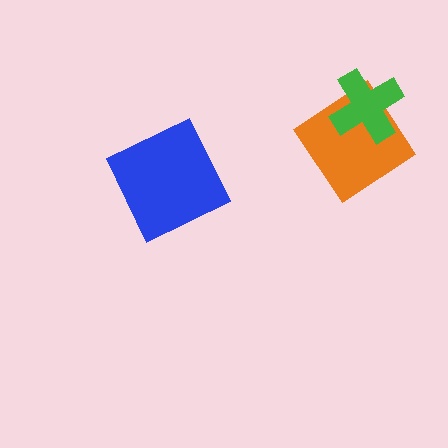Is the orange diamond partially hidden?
Yes, it is partially covered by another shape.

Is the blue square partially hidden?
No, no other shape covers it.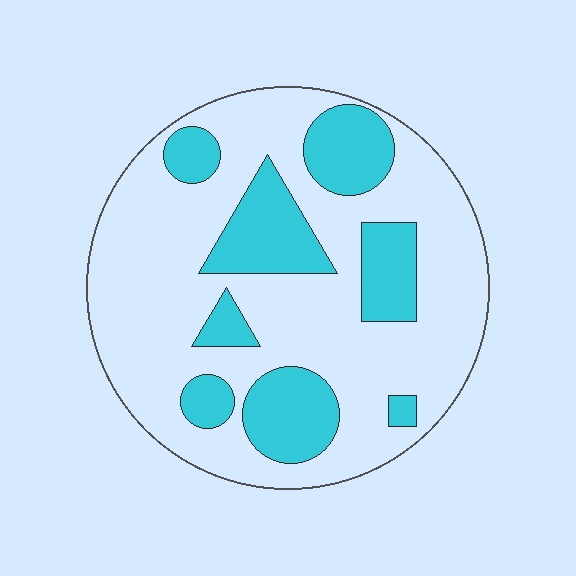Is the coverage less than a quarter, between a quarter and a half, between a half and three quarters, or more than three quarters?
Between a quarter and a half.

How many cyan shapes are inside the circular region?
8.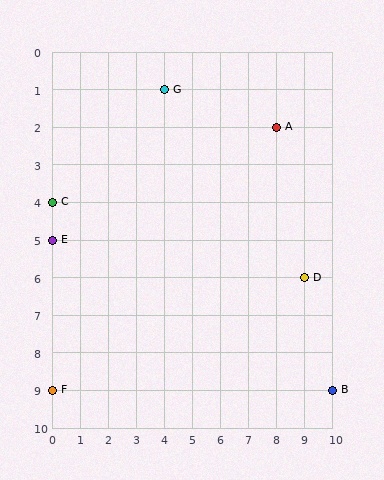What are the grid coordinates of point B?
Point B is at grid coordinates (10, 9).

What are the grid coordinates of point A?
Point A is at grid coordinates (8, 2).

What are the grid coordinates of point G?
Point G is at grid coordinates (4, 1).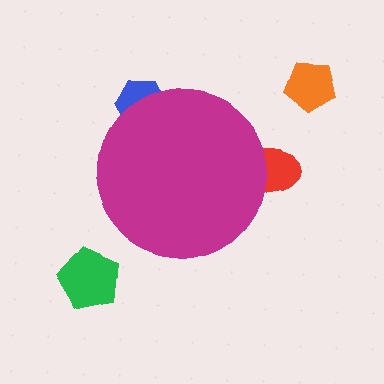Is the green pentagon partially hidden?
No, the green pentagon is fully visible.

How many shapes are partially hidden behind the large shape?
2 shapes are partially hidden.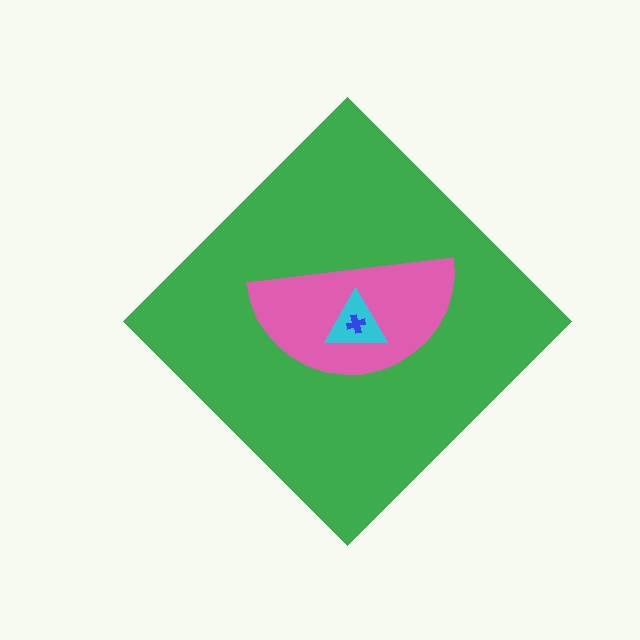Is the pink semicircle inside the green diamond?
Yes.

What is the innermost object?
The blue cross.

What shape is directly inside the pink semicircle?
The cyan triangle.